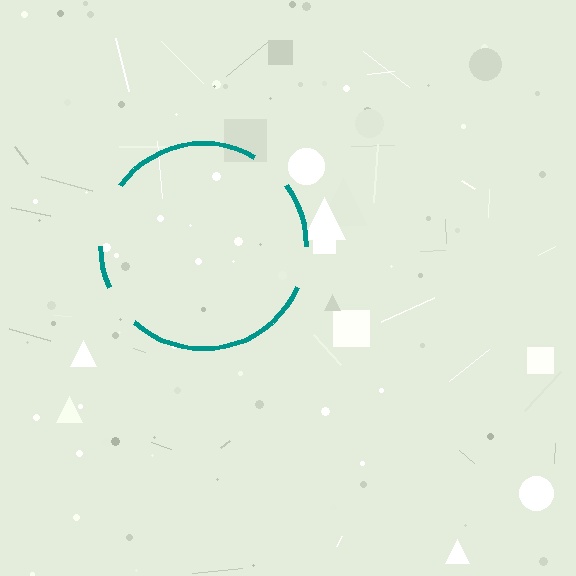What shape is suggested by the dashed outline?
The dashed outline suggests a circle.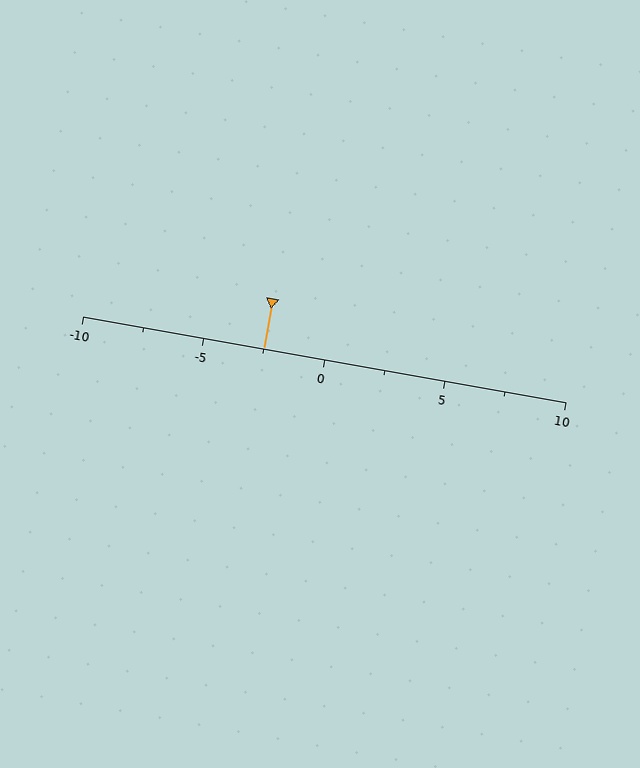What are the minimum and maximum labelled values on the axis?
The axis runs from -10 to 10.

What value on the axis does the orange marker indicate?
The marker indicates approximately -2.5.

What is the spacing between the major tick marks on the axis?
The major ticks are spaced 5 apart.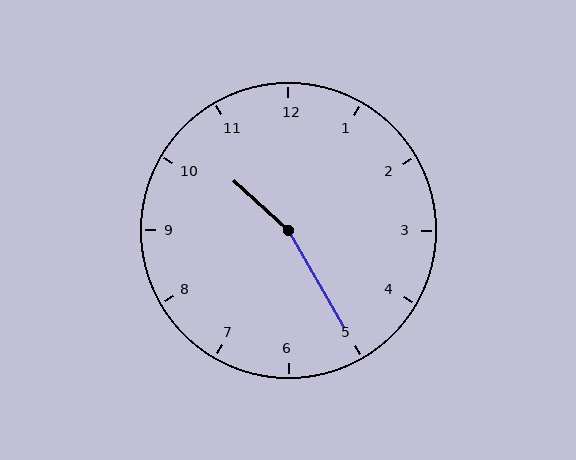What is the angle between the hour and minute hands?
Approximately 162 degrees.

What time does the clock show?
10:25.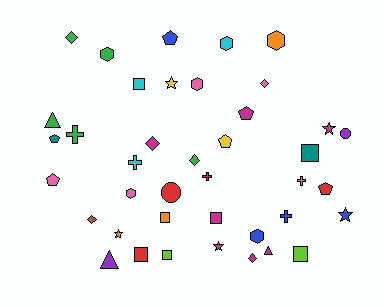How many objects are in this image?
There are 40 objects.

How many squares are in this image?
There are 7 squares.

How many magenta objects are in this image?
There are 7 magenta objects.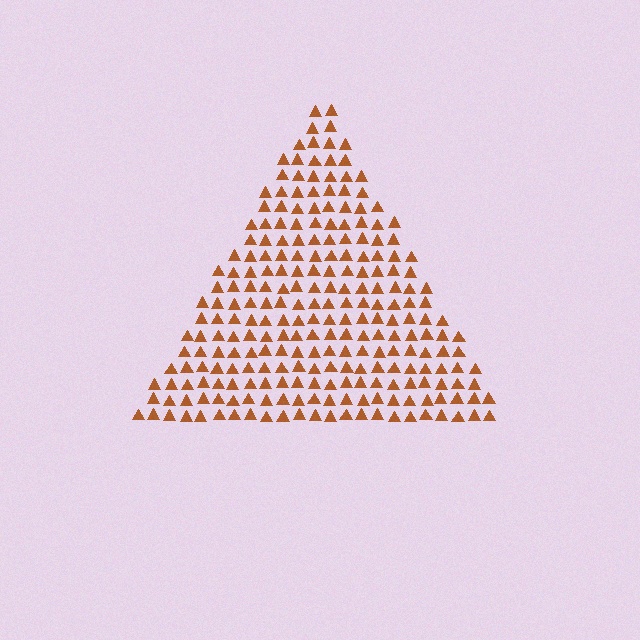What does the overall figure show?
The overall figure shows a triangle.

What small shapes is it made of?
It is made of small triangles.